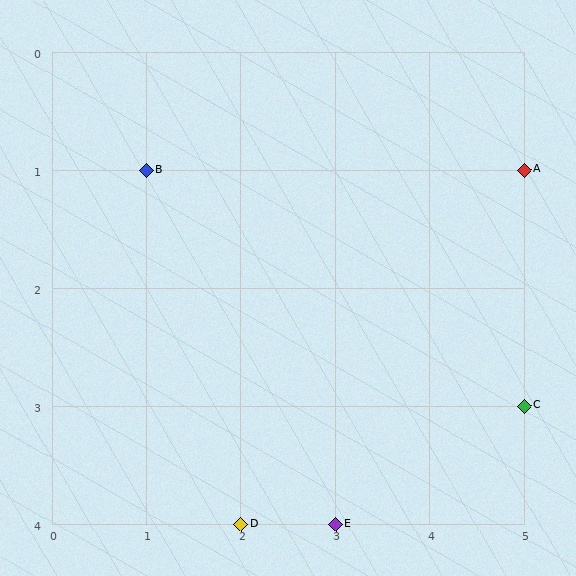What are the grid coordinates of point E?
Point E is at grid coordinates (3, 4).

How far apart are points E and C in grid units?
Points E and C are 2 columns and 1 row apart (about 2.2 grid units diagonally).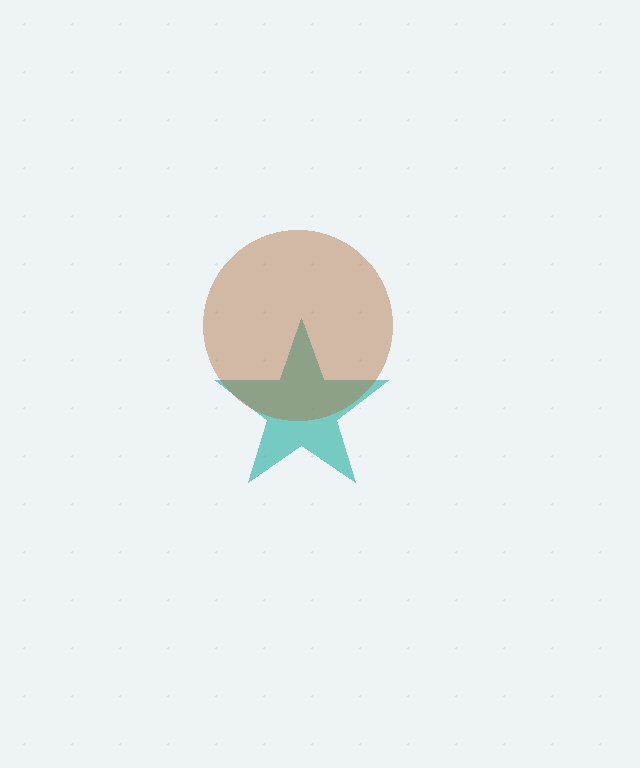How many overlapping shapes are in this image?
There are 2 overlapping shapes in the image.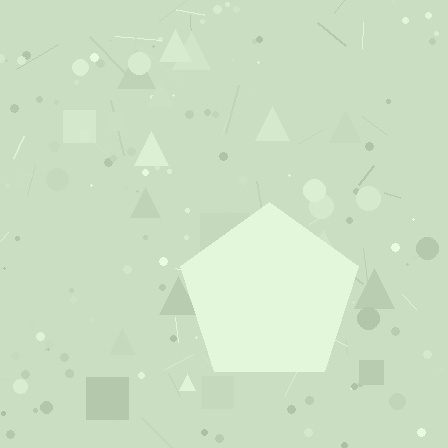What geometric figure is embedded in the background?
A pentagon is embedded in the background.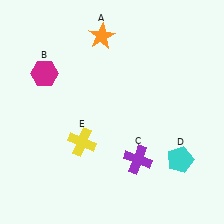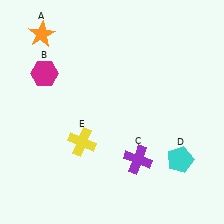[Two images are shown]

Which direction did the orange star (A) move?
The orange star (A) moved left.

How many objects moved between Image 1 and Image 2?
1 object moved between the two images.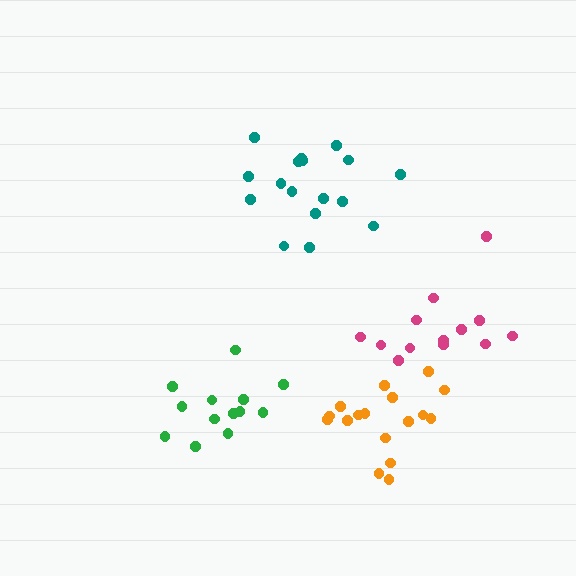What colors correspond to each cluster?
The clusters are colored: green, teal, orange, magenta.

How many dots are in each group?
Group 1: 13 dots, Group 2: 17 dots, Group 3: 17 dots, Group 4: 14 dots (61 total).